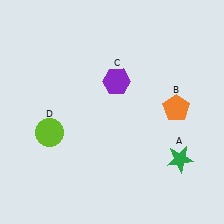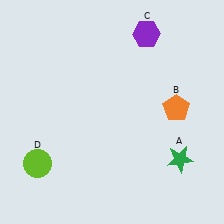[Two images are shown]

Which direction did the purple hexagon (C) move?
The purple hexagon (C) moved up.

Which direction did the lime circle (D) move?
The lime circle (D) moved down.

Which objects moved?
The objects that moved are: the purple hexagon (C), the lime circle (D).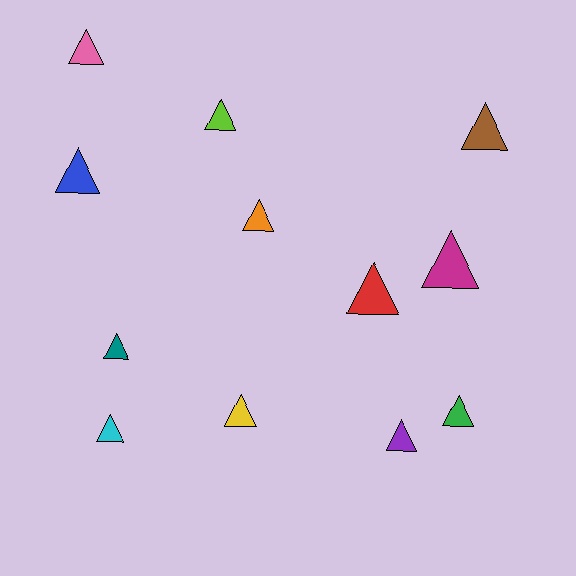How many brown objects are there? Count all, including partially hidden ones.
There is 1 brown object.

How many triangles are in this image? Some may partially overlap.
There are 12 triangles.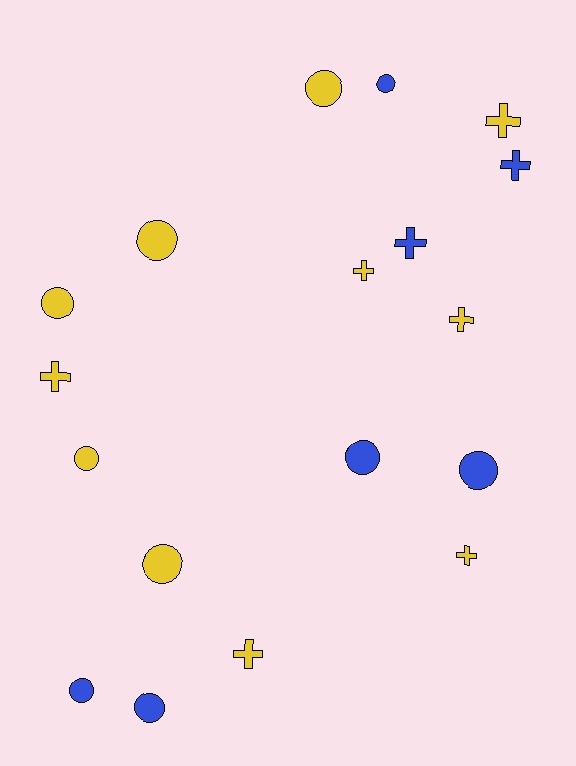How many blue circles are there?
There are 5 blue circles.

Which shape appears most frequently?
Circle, with 10 objects.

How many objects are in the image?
There are 18 objects.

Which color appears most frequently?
Yellow, with 11 objects.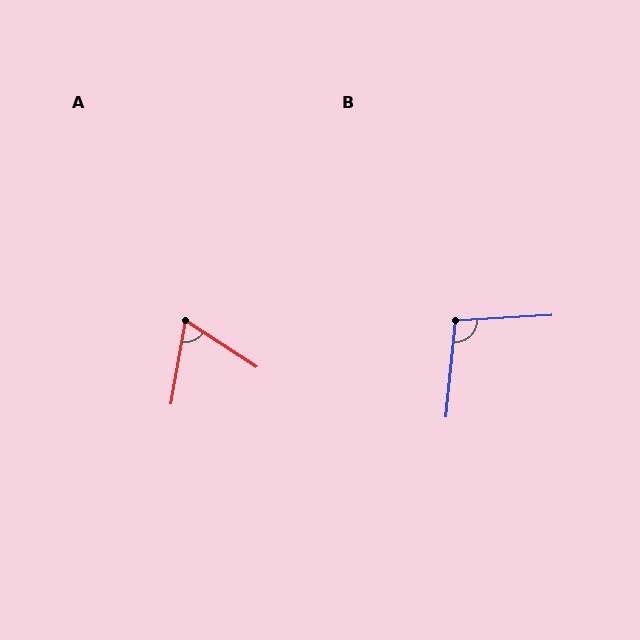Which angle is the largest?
B, at approximately 99 degrees.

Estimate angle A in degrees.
Approximately 67 degrees.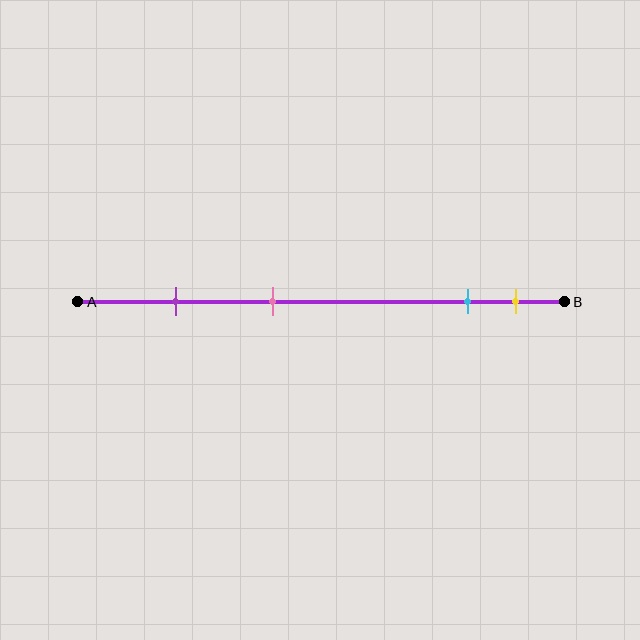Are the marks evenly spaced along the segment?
No, the marks are not evenly spaced.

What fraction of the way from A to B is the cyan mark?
The cyan mark is approximately 80% (0.8) of the way from A to B.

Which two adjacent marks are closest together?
The cyan and yellow marks are the closest adjacent pair.